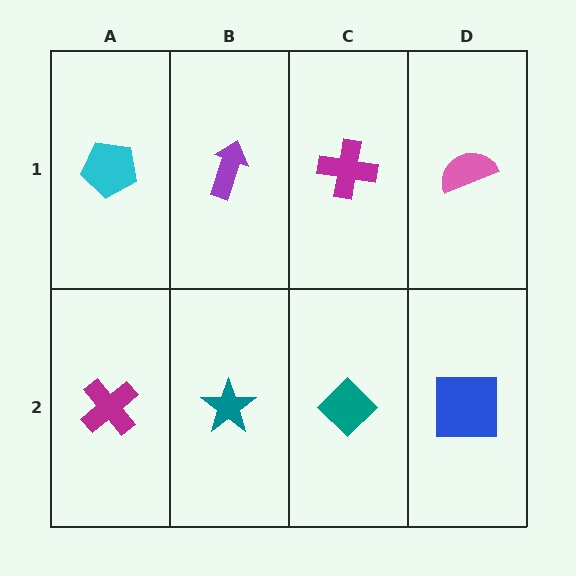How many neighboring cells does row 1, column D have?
2.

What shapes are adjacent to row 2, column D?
A pink semicircle (row 1, column D), a teal diamond (row 2, column C).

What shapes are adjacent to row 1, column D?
A blue square (row 2, column D), a magenta cross (row 1, column C).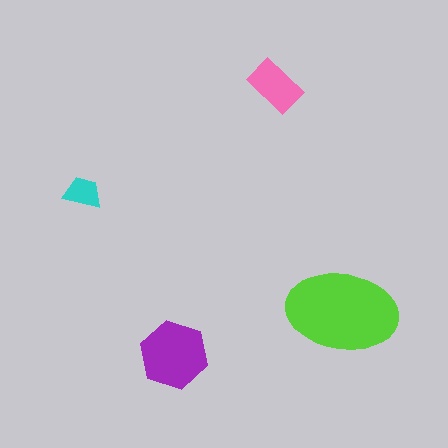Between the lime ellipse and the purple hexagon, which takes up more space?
The lime ellipse.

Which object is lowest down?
The purple hexagon is bottommost.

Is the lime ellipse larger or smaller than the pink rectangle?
Larger.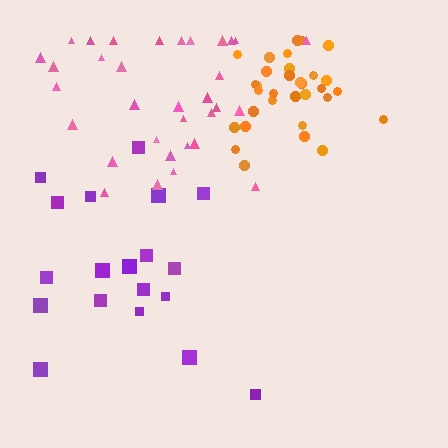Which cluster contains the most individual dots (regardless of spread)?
Orange (33).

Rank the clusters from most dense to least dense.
orange, pink, purple.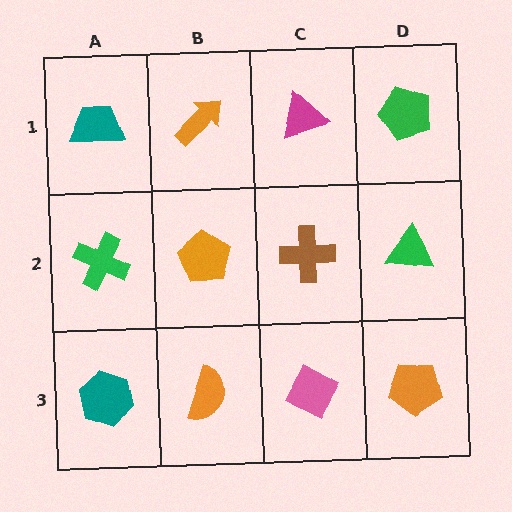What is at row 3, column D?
An orange pentagon.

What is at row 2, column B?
An orange pentagon.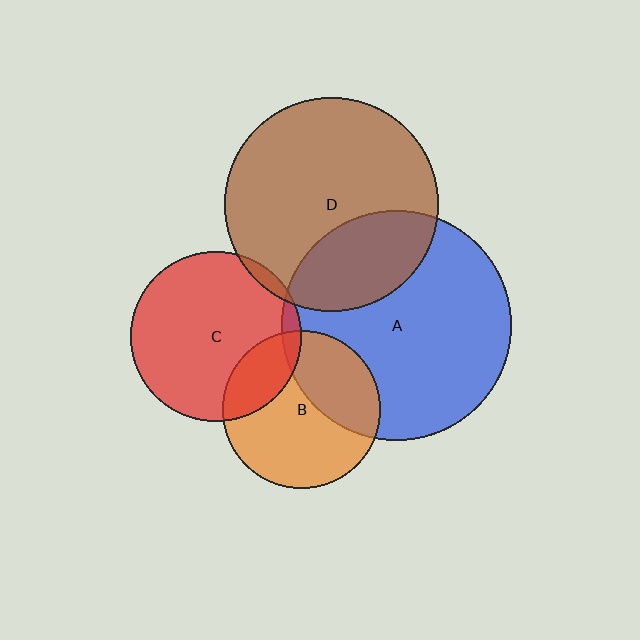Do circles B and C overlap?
Yes.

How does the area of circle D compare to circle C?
Approximately 1.6 times.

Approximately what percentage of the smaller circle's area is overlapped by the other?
Approximately 20%.